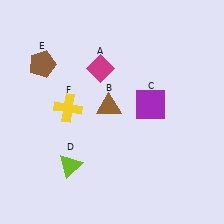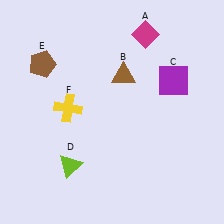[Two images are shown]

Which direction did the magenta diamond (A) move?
The magenta diamond (A) moved right.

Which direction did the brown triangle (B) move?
The brown triangle (B) moved up.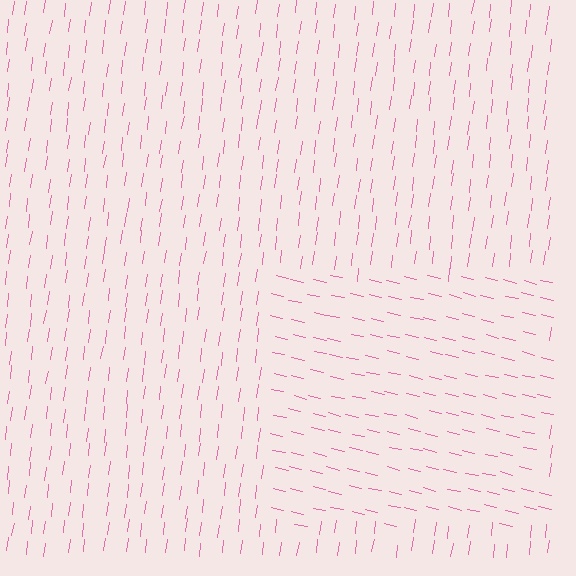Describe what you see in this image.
The image is filled with small pink line segments. A rectangle region in the image has lines oriented differently from the surrounding lines, creating a visible texture boundary.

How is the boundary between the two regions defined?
The boundary is defined purely by a change in line orientation (approximately 84 degrees difference). All lines are the same color and thickness.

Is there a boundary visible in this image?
Yes, there is a texture boundary formed by a change in line orientation.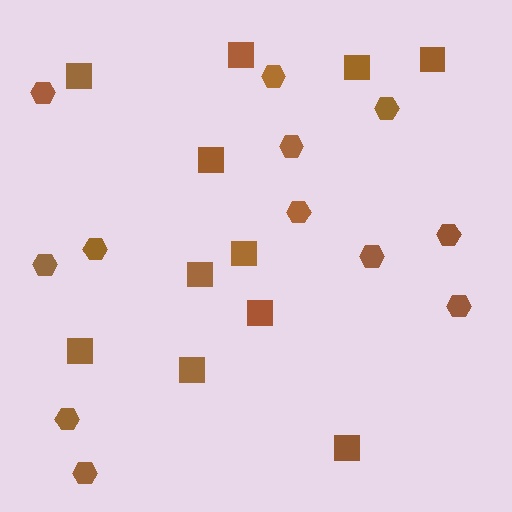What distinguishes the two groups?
There are 2 groups: one group of hexagons (12) and one group of squares (11).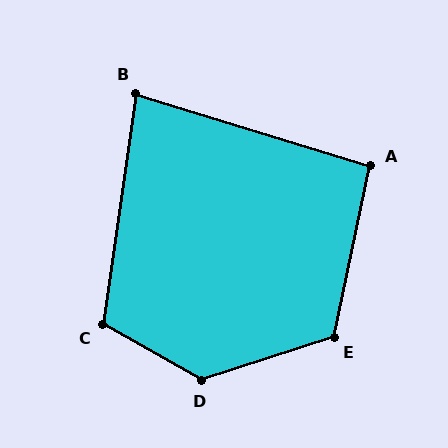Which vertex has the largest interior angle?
D, at approximately 133 degrees.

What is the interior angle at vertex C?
Approximately 111 degrees (obtuse).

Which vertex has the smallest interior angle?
B, at approximately 81 degrees.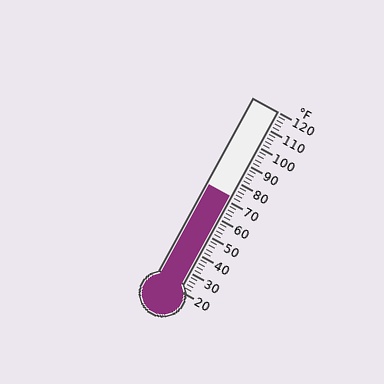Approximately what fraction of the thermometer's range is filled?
The thermometer is filled to approximately 50% of its range.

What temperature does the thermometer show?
The thermometer shows approximately 72°F.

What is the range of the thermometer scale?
The thermometer scale ranges from 20°F to 120°F.